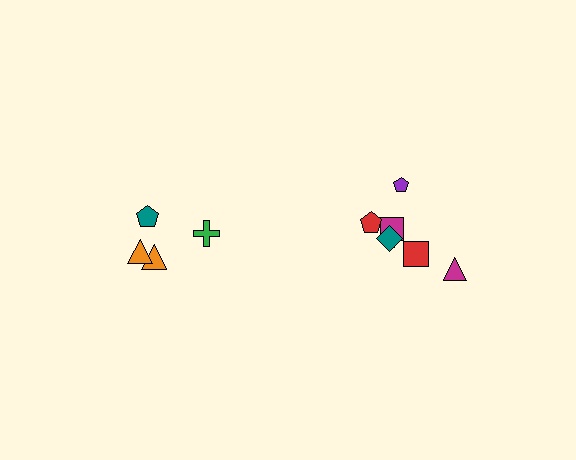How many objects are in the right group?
There are 7 objects.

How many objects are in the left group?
There are 4 objects.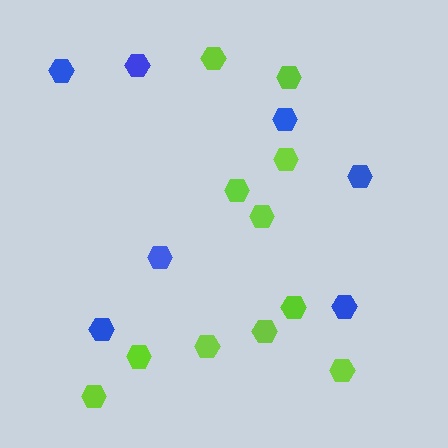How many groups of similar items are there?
There are 2 groups: one group of lime hexagons (11) and one group of blue hexagons (7).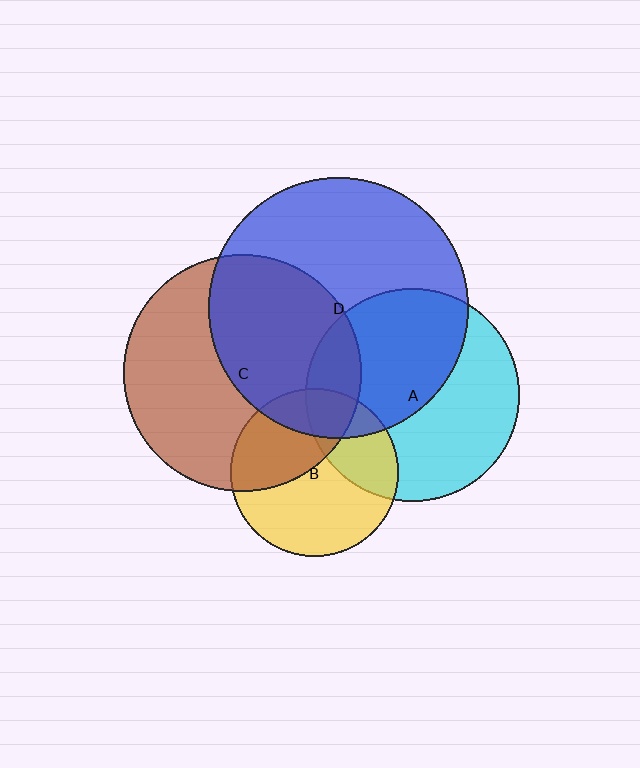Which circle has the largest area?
Circle D (blue).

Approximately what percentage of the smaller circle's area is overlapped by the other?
Approximately 40%.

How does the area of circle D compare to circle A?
Approximately 1.5 times.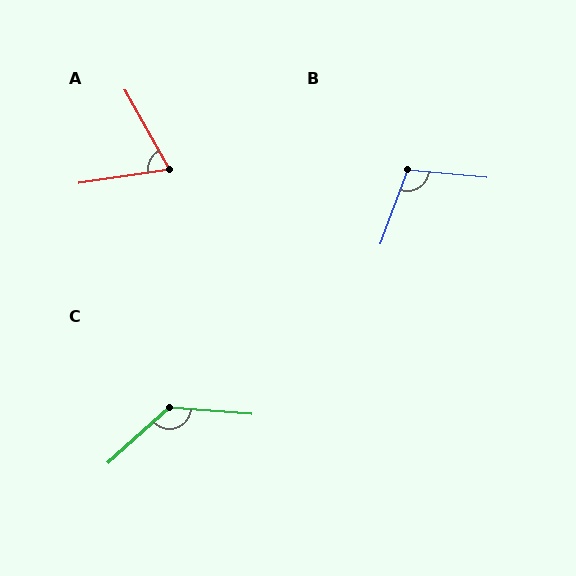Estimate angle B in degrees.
Approximately 105 degrees.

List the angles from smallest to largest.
A (69°), B (105°), C (134°).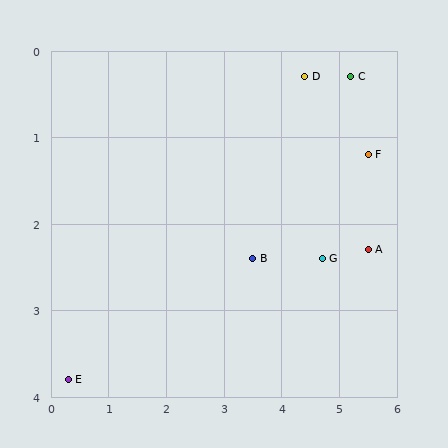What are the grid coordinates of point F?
Point F is at approximately (5.5, 1.2).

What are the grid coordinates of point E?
Point E is at approximately (0.3, 3.8).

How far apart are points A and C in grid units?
Points A and C are about 2.0 grid units apart.